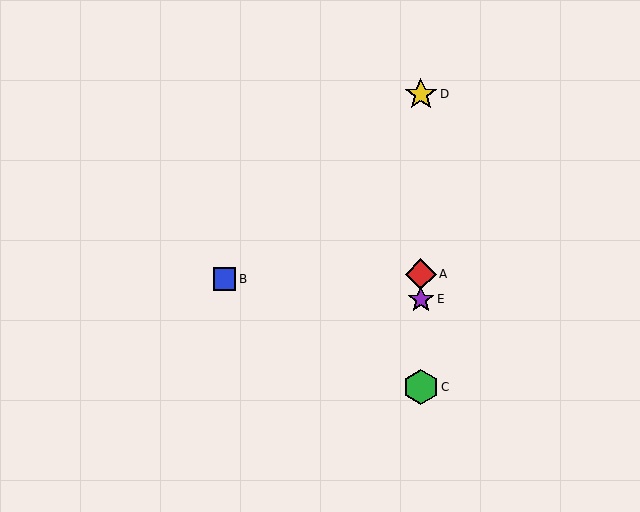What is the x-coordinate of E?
Object E is at x≈421.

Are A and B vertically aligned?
No, A is at x≈421 and B is at x≈225.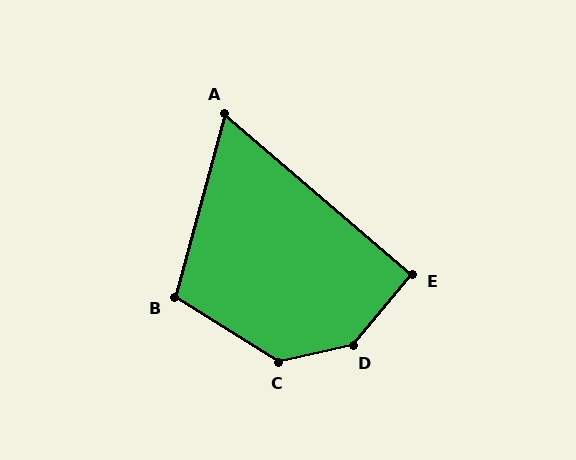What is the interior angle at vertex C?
Approximately 136 degrees (obtuse).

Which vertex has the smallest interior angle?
A, at approximately 65 degrees.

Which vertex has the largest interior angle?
D, at approximately 143 degrees.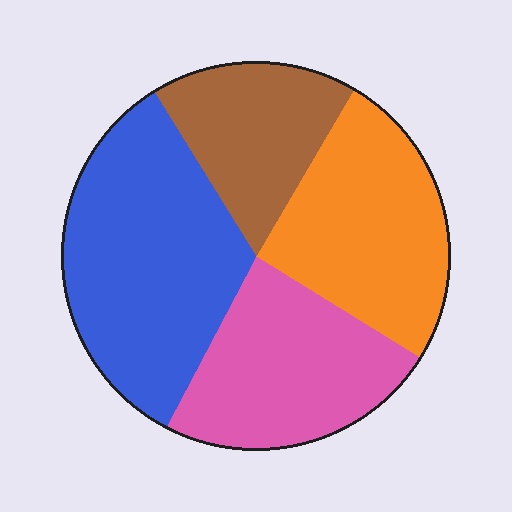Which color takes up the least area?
Brown, at roughly 15%.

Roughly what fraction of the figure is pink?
Pink takes up about one quarter (1/4) of the figure.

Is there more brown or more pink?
Pink.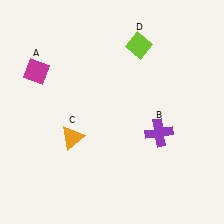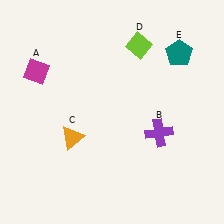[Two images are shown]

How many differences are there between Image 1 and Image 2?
There is 1 difference between the two images.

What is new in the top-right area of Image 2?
A teal pentagon (E) was added in the top-right area of Image 2.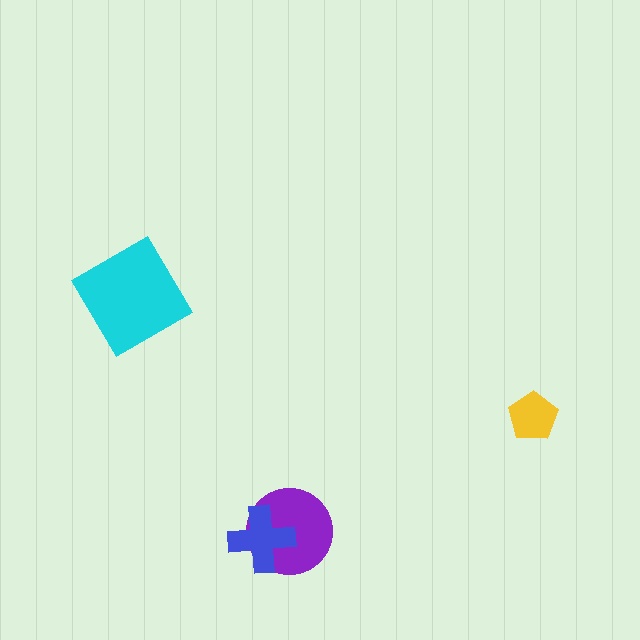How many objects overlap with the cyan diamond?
0 objects overlap with the cyan diamond.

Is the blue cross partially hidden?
No, no other shape covers it.